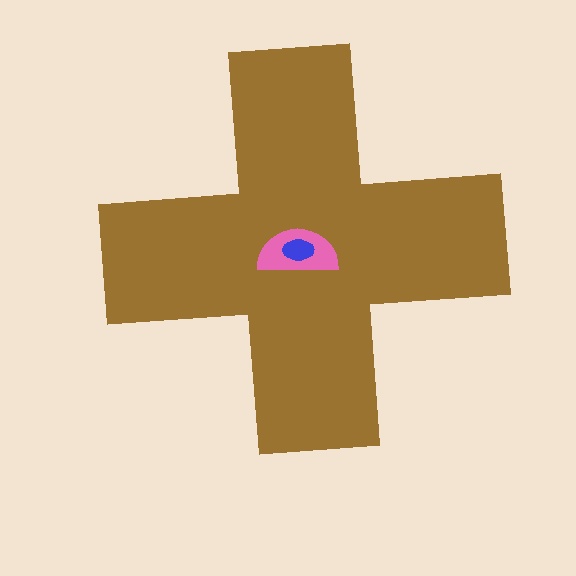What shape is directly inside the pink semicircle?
The blue ellipse.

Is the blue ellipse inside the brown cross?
Yes.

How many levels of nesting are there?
3.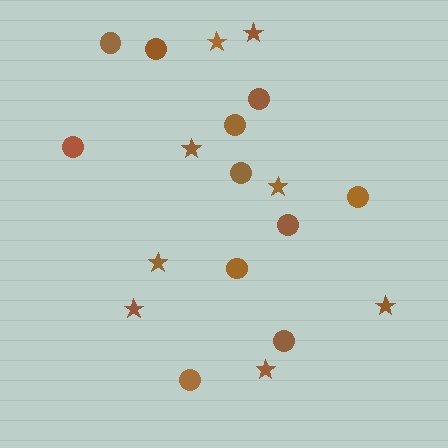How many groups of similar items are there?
There are 2 groups: one group of circles (11) and one group of stars (8).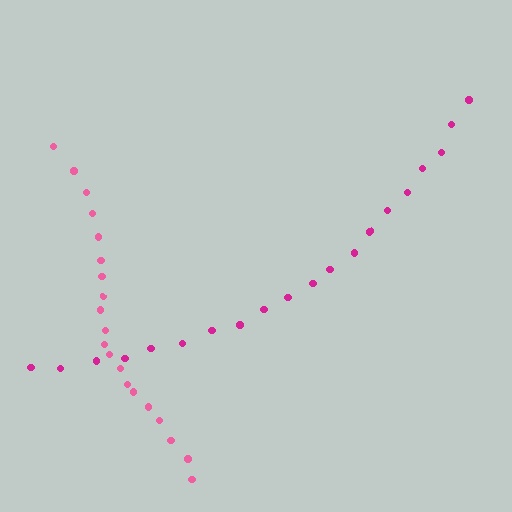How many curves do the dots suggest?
There are 2 distinct paths.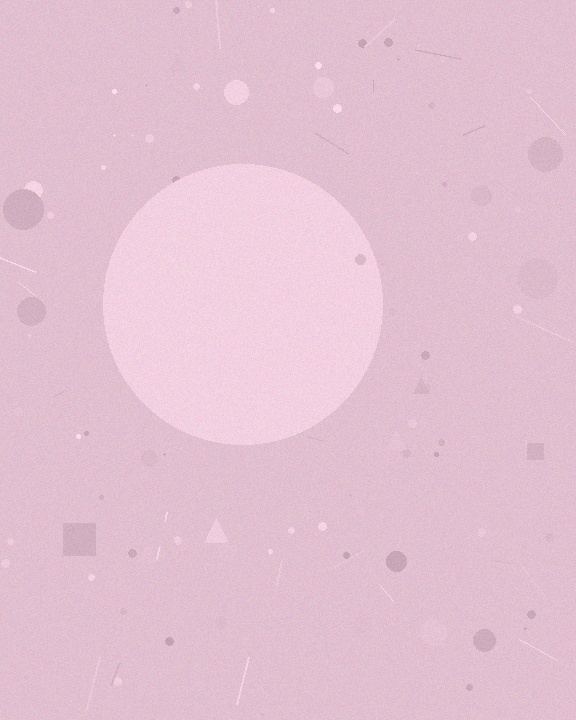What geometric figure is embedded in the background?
A circle is embedded in the background.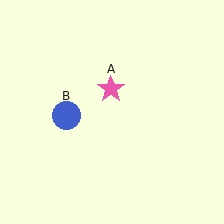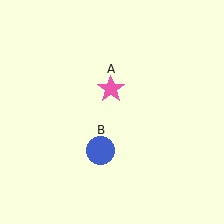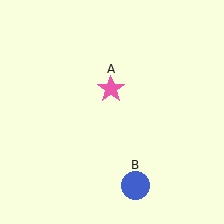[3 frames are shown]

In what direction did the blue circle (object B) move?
The blue circle (object B) moved down and to the right.